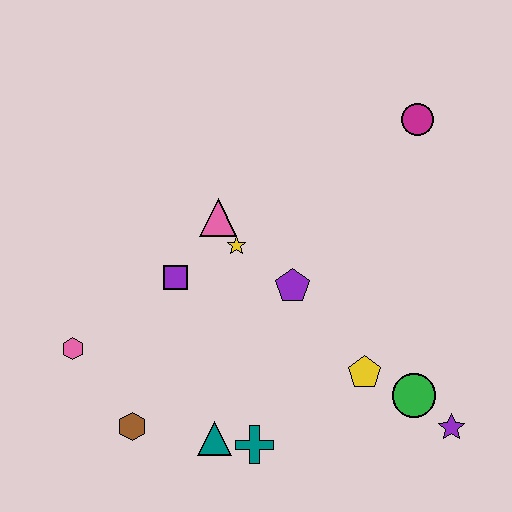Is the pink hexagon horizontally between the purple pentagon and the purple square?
No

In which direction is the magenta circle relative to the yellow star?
The magenta circle is to the right of the yellow star.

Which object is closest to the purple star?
The green circle is closest to the purple star.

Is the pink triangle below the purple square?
No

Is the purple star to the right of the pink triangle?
Yes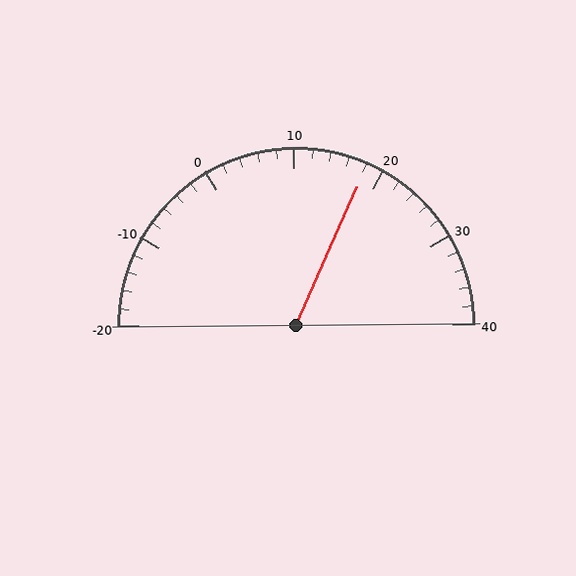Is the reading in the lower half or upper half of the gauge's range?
The reading is in the upper half of the range (-20 to 40).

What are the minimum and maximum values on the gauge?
The gauge ranges from -20 to 40.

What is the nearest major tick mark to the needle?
The nearest major tick mark is 20.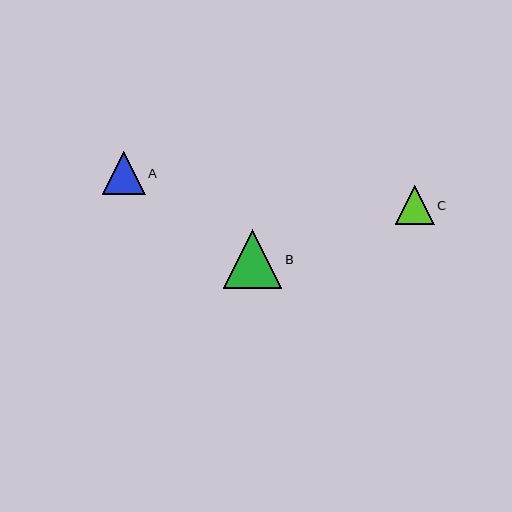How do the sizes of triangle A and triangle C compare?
Triangle A and triangle C are approximately the same size.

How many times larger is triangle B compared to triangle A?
Triangle B is approximately 1.4 times the size of triangle A.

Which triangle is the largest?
Triangle B is the largest with a size of approximately 59 pixels.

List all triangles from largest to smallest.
From largest to smallest: B, A, C.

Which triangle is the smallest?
Triangle C is the smallest with a size of approximately 39 pixels.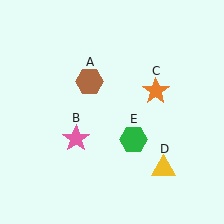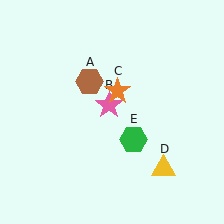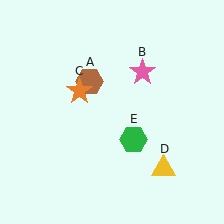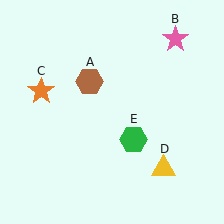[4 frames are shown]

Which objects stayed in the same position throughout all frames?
Brown hexagon (object A) and yellow triangle (object D) and green hexagon (object E) remained stationary.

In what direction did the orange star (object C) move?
The orange star (object C) moved left.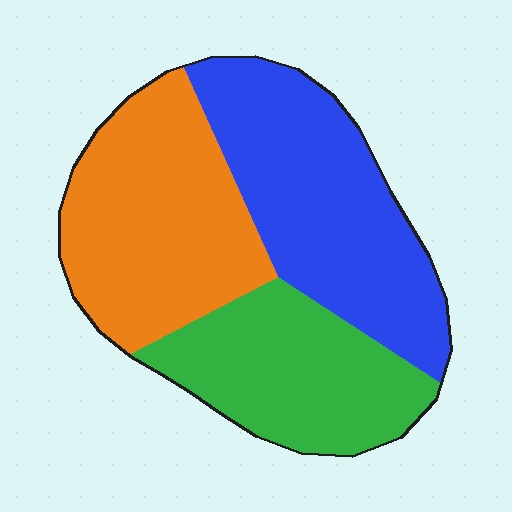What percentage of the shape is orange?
Orange takes up about one third (1/3) of the shape.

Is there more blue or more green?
Blue.